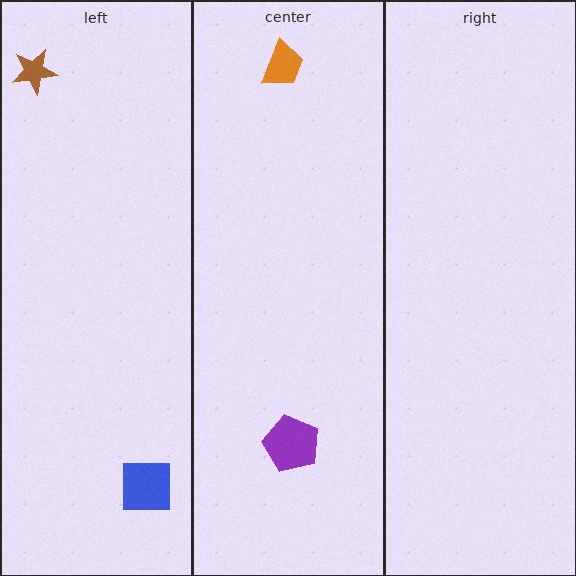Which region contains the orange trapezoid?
The center region.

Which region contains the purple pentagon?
The center region.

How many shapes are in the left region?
2.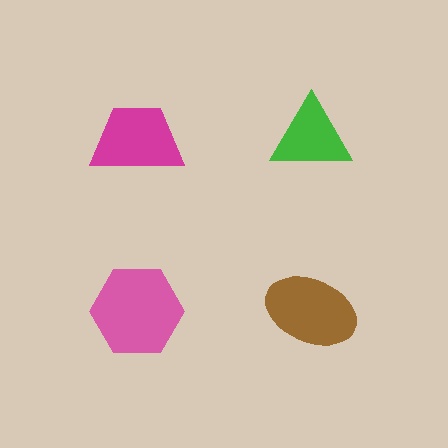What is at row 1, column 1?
A magenta trapezoid.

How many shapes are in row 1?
2 shapes.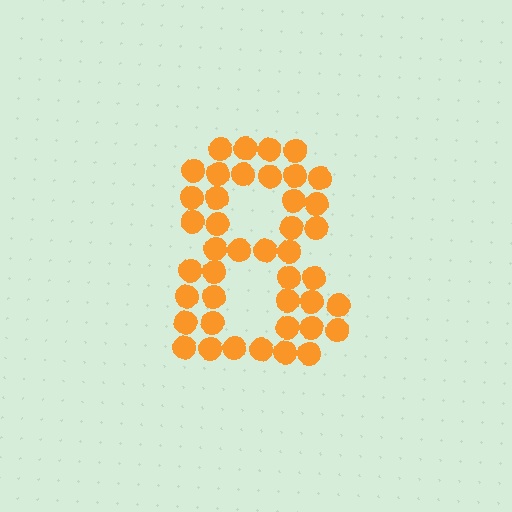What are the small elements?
The small elements are circles.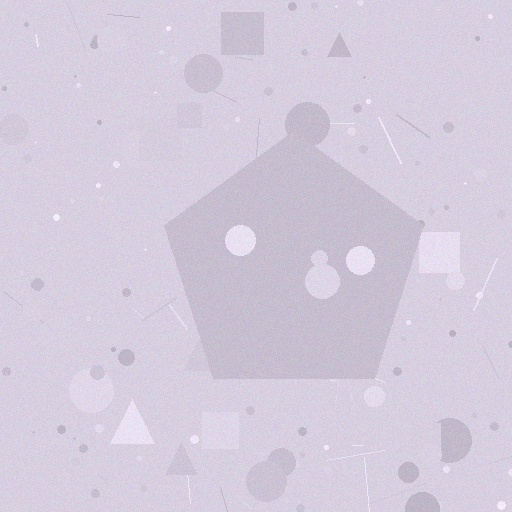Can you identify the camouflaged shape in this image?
The camouflaged shape is a pentagon.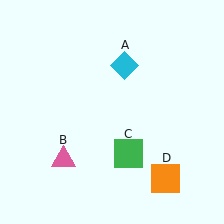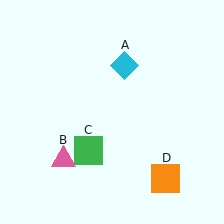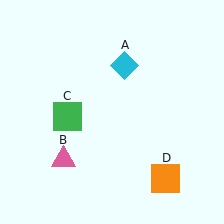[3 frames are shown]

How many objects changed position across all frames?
1 object changed position: green square (object C).